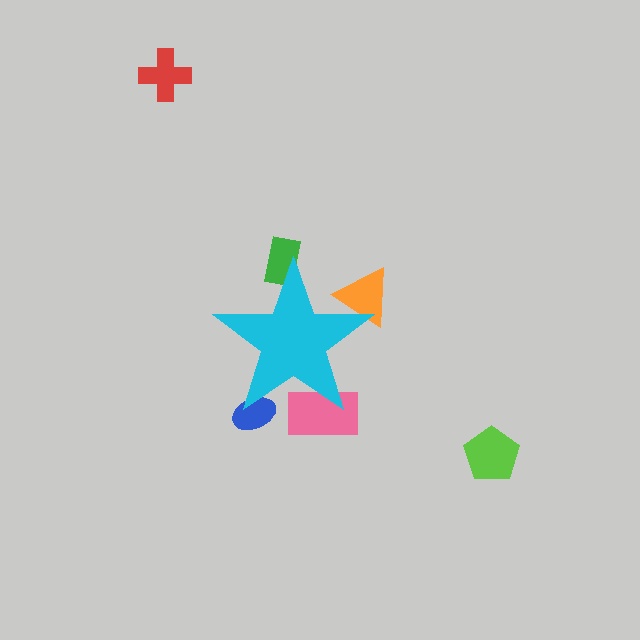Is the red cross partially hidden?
No, the red cross is fully visible.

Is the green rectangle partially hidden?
Yes, the green rectangle is partially hidden behind the cyan star.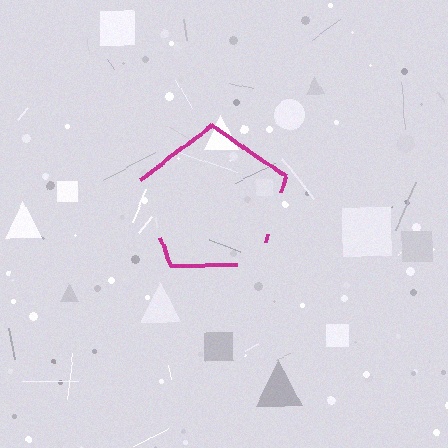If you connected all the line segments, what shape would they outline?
They would outline a pentagon.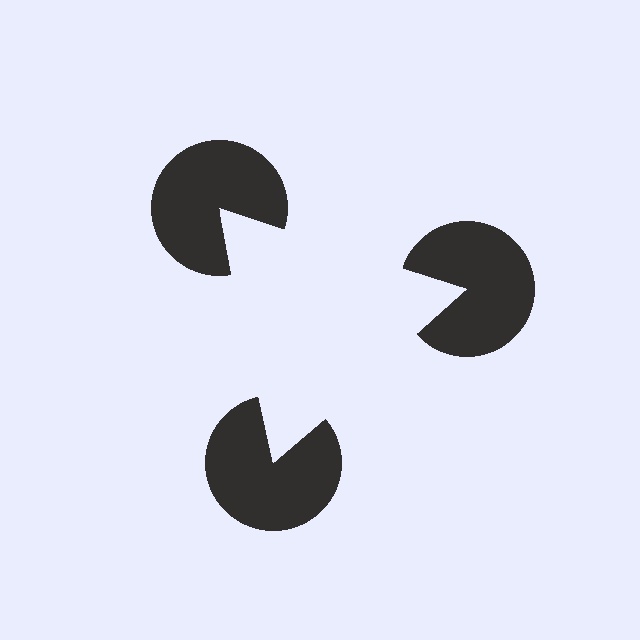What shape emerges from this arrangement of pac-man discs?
An illusory triangle — its edges are inferred from the aligned wedge cuts in the pac-man discs, not physically drawn.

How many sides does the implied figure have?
3 sides.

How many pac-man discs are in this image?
There are 3 — one at each vertex of the illusory triangle.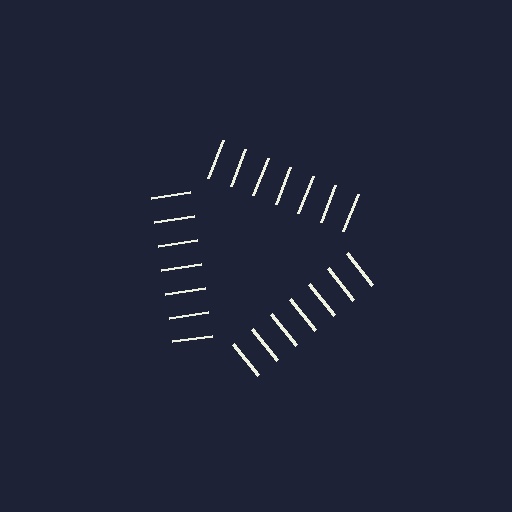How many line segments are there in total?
21 — 7 along each of the 3 edges.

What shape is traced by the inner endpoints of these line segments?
An illusory triangle — the line segments terminate on its edges but no continuous stroke is drawn.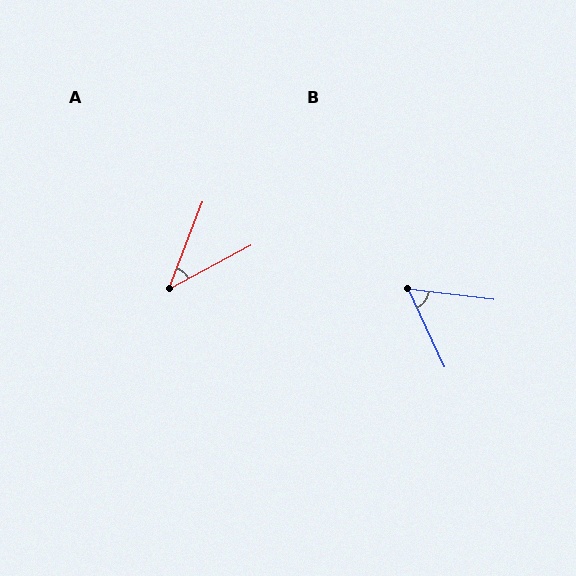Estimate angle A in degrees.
Approximately 41 degrees.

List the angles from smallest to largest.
A (41°), B (58°).